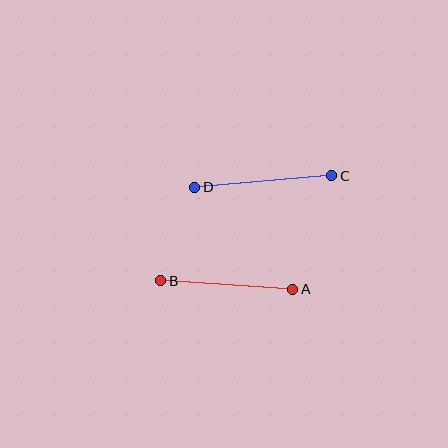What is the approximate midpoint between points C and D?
The midpoint is at approximately (263, 182) pixels.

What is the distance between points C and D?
The distance is approximately 137 pixels.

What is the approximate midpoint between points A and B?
The midpoint is at approximately (227, 285) pixels.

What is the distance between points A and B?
The distance is approximately 132 pixels.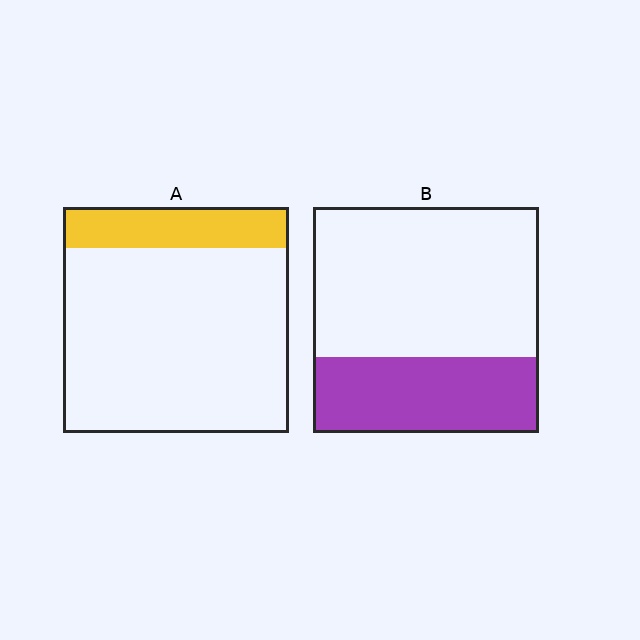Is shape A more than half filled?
No.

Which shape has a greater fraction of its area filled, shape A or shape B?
Shape B.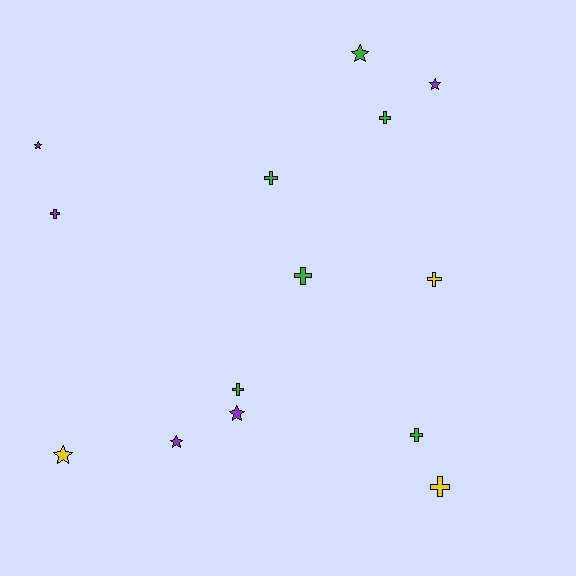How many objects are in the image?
There are 14 objects.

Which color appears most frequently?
Green, with 6 objects.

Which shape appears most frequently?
Cross, with 8 objects.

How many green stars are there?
There is 1 green star.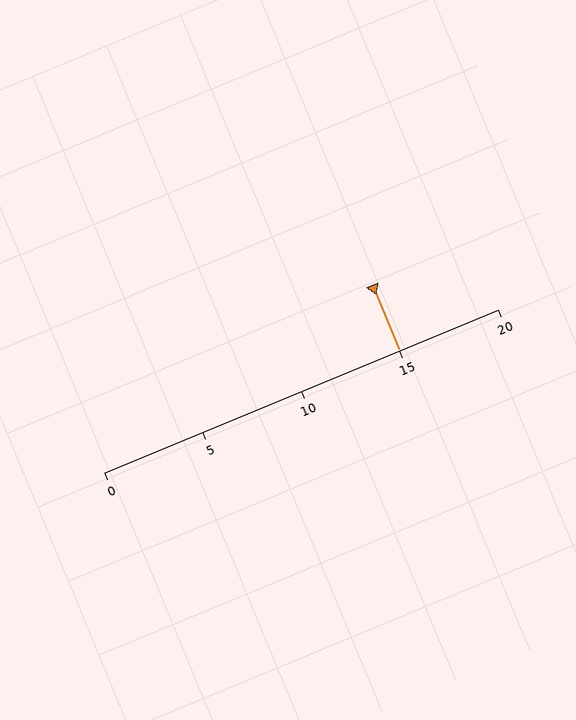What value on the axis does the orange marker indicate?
The marker indicates approximately 15.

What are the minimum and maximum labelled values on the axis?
The axis runs from 0 to 20.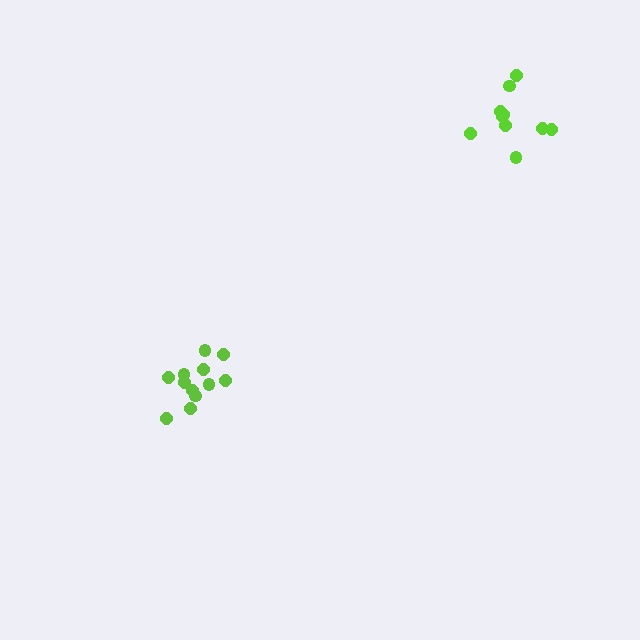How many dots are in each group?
Group 1: 10 dots, Group 2: 12 dots (22 total).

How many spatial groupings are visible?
There are 2 spatial groupings.